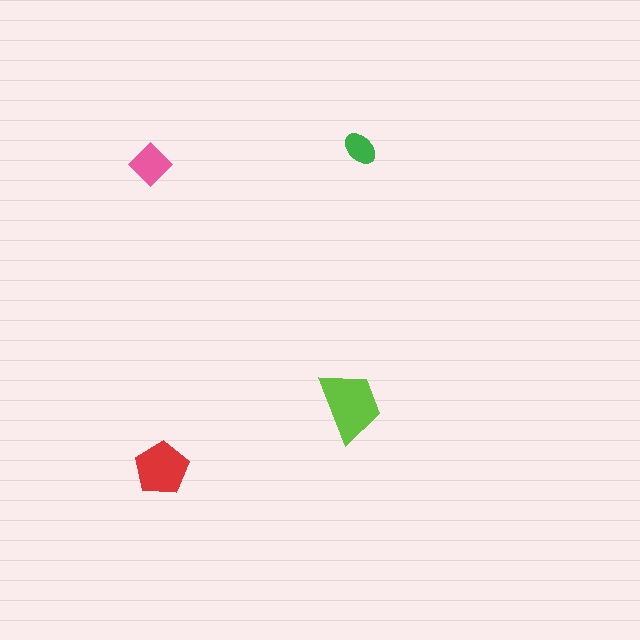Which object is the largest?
The lime trapezoid.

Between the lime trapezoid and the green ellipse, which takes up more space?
The lime trapezoid.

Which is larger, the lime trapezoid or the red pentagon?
The lime trapezoid.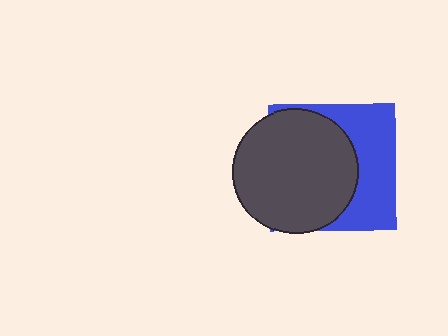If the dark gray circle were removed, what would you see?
You would see the complete blue square.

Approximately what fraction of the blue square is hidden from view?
Roughly 59% of the blue square is hidden behind the dark gray circle.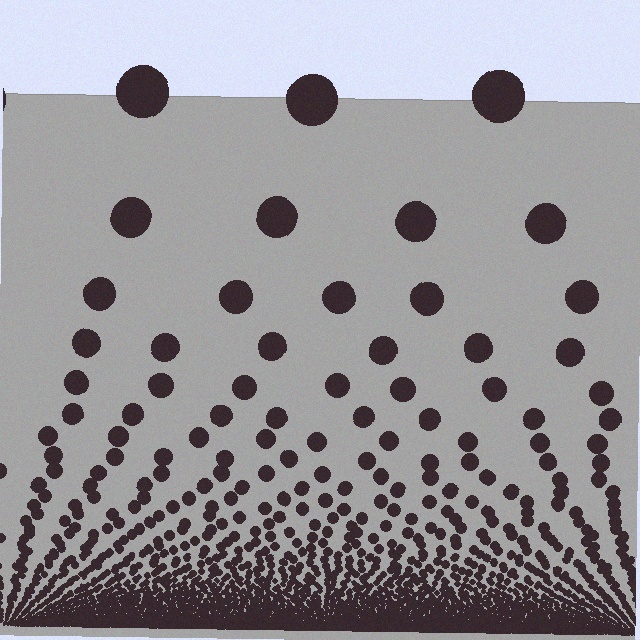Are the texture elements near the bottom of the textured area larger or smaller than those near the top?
Smaller. The gradient is inverted — elements near the bottom are smaller and denser.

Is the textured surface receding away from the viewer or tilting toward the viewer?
The surface appears to tilt toward the viewer. Texture elements get larger and sparser toward the top.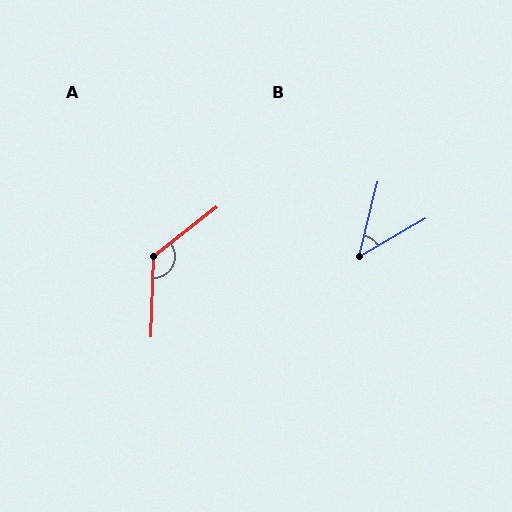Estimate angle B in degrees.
Approximately 46 degrees.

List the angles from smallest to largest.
B (46°), A (130°).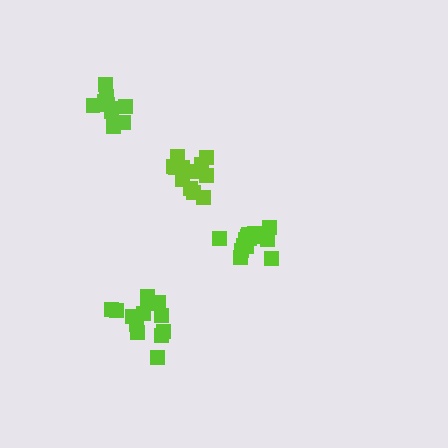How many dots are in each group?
Group 1: 13 dots, Group 2: 13 dots, Group 3: 14 dots, Group 4: 10 dots (50 total).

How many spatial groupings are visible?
There are 4 spatial groupings.